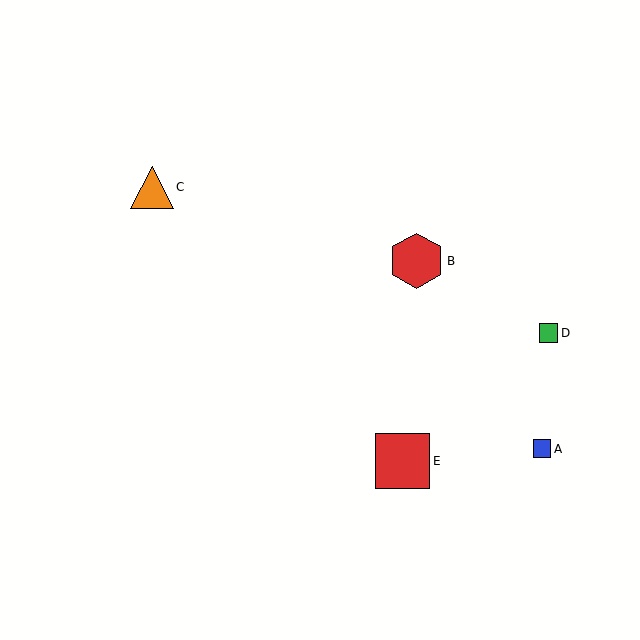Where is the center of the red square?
The center of the red square is at (403, 461).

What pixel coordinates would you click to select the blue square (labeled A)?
Click at (542, 449) to select the blue square A.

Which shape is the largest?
The red hexagon (labeled B) is the largest.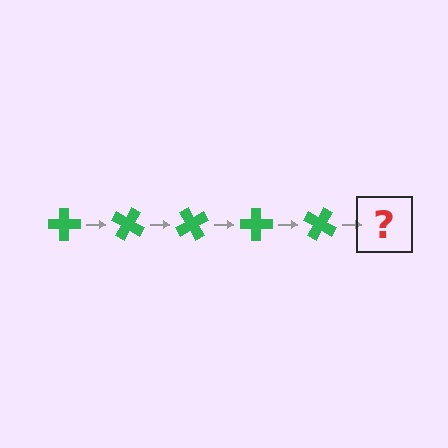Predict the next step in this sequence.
The next step is a green cross rotated 150 degrees.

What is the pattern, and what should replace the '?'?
The pattern is that the cross rotates 30 degrees each step. The '?' should be a green cross rotated 150 degrees.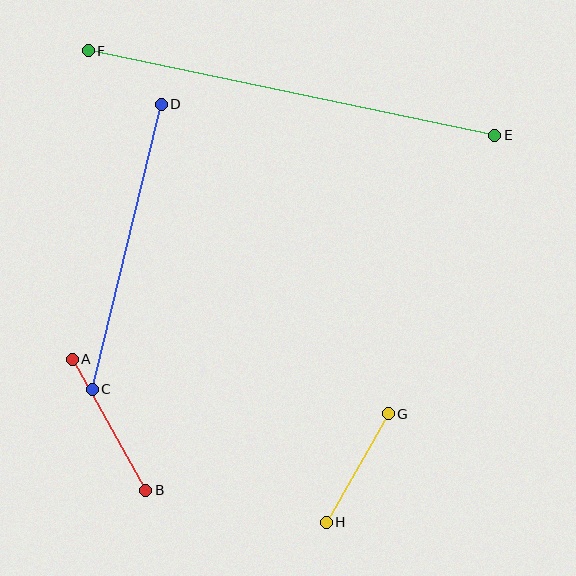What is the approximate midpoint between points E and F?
The midpoint is at approximately (292, 93) pixels.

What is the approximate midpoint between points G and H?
The midpoint is at approximately (357, 468) pixels.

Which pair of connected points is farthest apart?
Points E and F are farthest apart.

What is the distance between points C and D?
The distance is approximately 293 pixels.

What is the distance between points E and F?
The distance is approximately 416 pixels.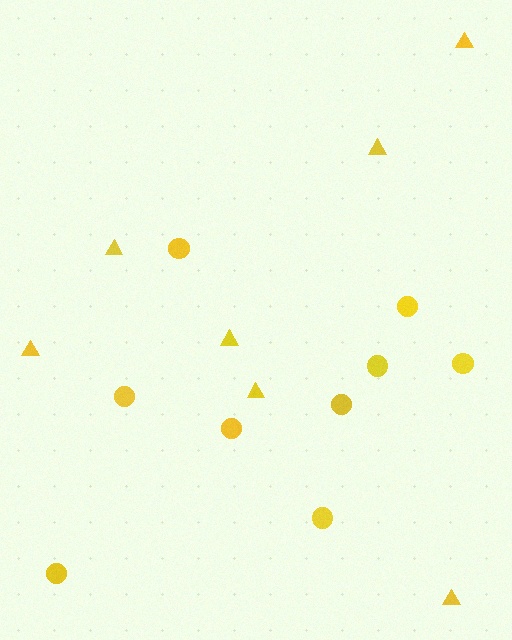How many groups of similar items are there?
There are 2 groups: one group of circles (9) and one group of triangles (7).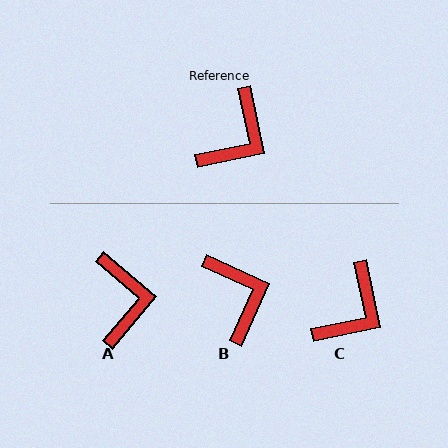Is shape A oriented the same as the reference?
No, it is off by about 38 degrees.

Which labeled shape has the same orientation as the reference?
C.